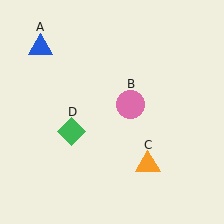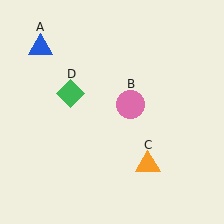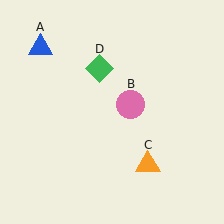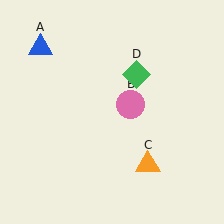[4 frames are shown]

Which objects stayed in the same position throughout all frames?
Blue triangle (object A) and pink circle (object B) and orange triangle (object C) remained stationary.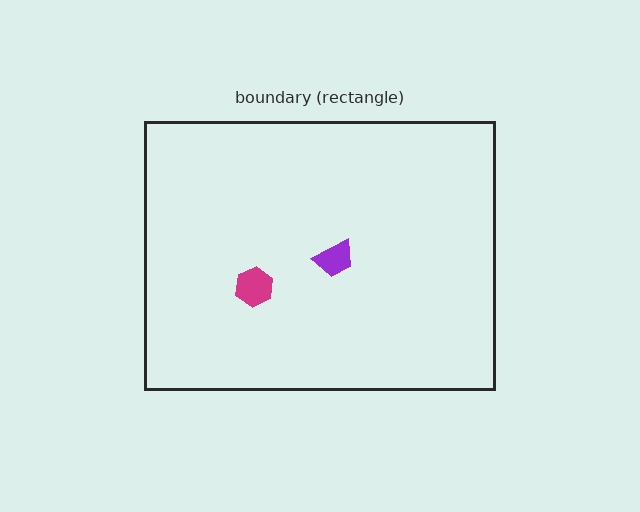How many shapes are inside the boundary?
2 inside, 0 outside.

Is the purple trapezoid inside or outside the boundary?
Inside.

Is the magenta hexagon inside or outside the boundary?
Inside.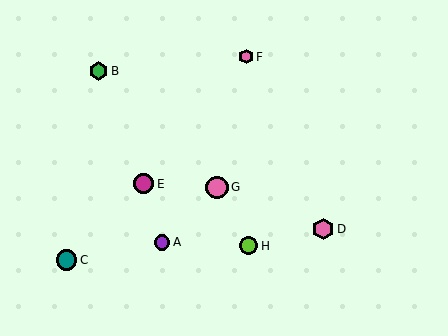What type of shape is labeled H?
Shape H is a lime circle.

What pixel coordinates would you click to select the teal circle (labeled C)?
Click at (66, 260) to select the teal circle C.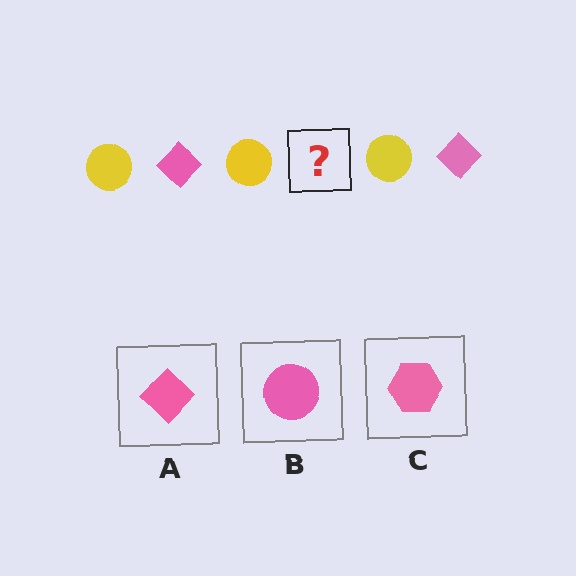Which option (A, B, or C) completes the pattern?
A.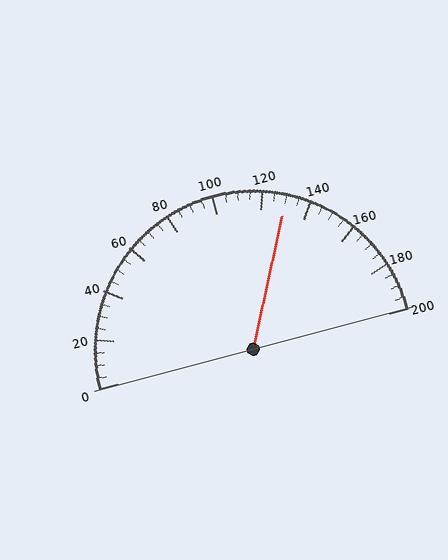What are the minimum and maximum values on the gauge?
The gauge ranges from 0 to 200.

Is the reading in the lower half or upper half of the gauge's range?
The reading is in the upper half of the range (0 to 200).